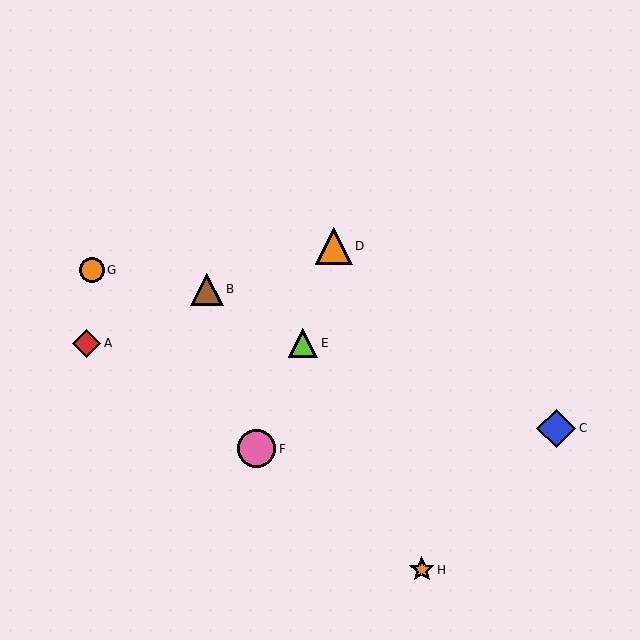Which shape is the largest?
The blue diamond (labeled C) is the largest.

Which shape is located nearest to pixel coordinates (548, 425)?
The blue diamond (labeled C) at (556, 428) is nearest to that location.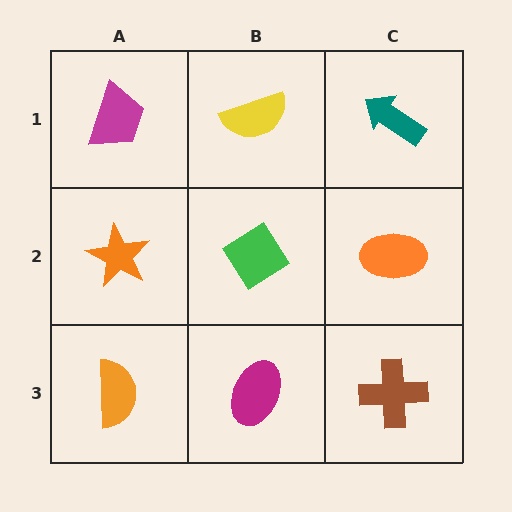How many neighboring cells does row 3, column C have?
2.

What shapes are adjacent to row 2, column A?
A magenta trapezoid (row 1, column A), an orange semicircle (row 3, column A), a green diamond (row 2, column B).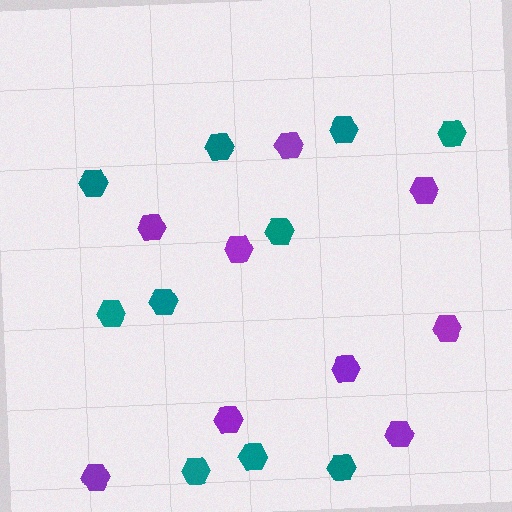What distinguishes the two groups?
There are 2 groups: one group of purple hexagons (9) and one group of teal hexagons (10).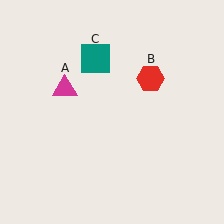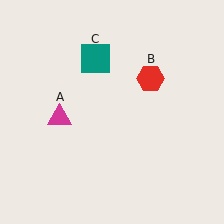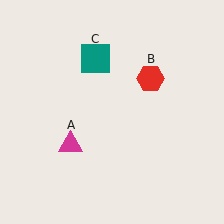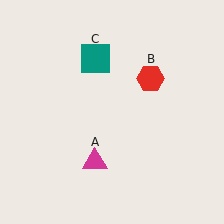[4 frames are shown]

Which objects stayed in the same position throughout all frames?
Red hexagon (object B) and teal square (object C) remained stationary.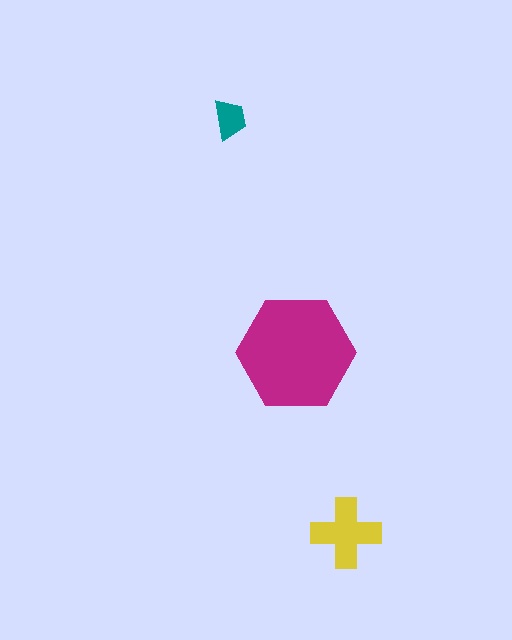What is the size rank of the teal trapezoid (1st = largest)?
3rd.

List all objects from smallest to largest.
The teal trapezoid, the yellow cross, the magenta hexagon.